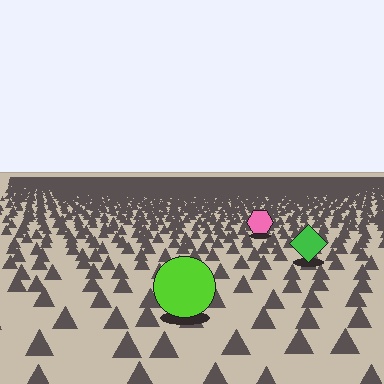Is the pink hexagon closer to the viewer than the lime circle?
No. The lime circle is closer — you can tell from the texture gradient: the ground texture is coarser near it.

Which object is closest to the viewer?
The lime circle is closest. The texture marks near it are larger and more spread out.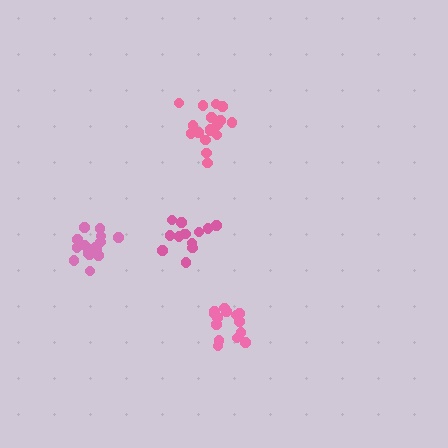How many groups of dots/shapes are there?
There are 4 groups.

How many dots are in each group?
Group 1: 16 dots, Group 2: 14 dots, Group 3: 18 dots, Group 4: 14 dots (62 total).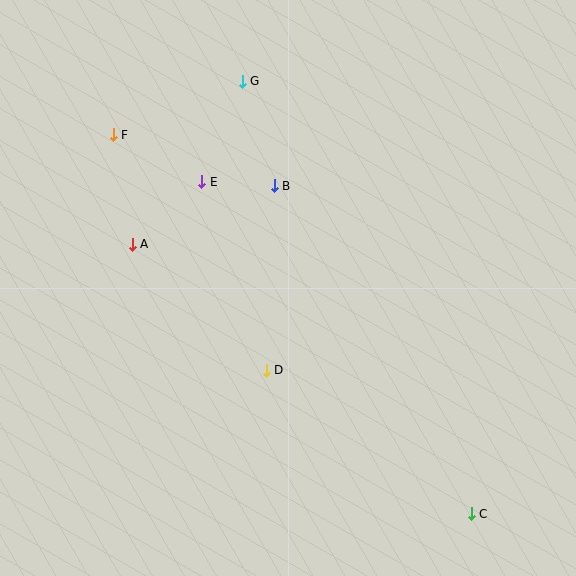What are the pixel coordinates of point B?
Point B is at (274, 186).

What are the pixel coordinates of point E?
Point E is at (202, 182).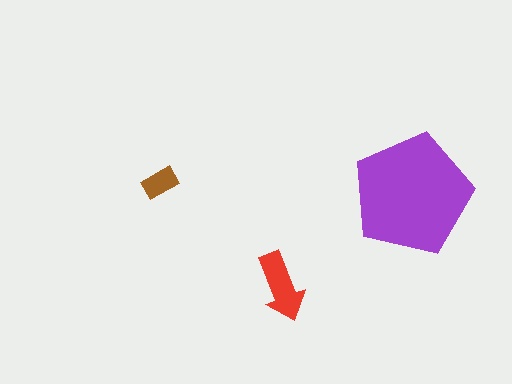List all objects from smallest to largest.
The brown rectangle, the red arrow, the purple pentagon.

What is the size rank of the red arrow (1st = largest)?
2nd.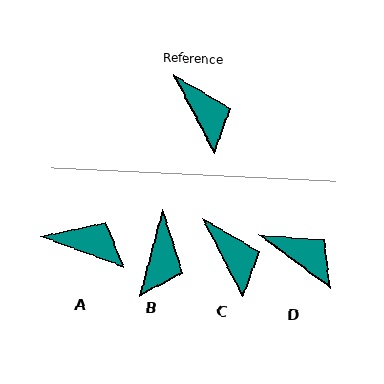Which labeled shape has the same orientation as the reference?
C.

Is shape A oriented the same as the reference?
No, it is off by about 42 degrees.